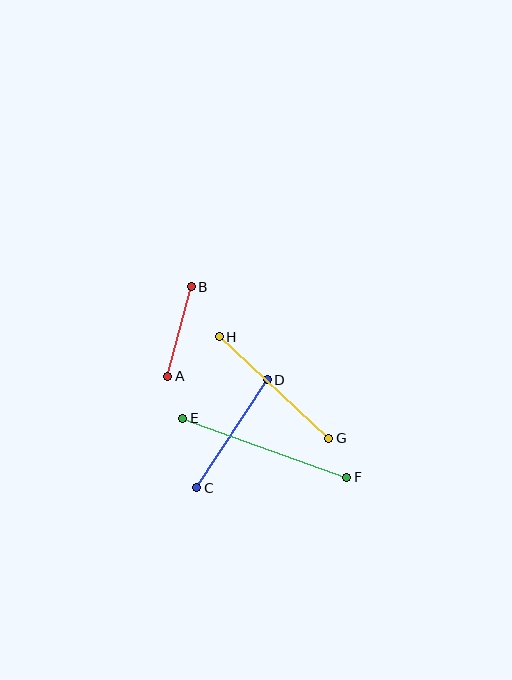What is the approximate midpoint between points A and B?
The midpoint is at approximately (179, 331) pixels.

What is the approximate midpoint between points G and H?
The midpoint is at approximately (274, 387) pixels.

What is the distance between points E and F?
The distance is approximately 174 pixels.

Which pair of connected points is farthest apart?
Points E and F are farthest apart.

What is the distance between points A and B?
The distance is approximately 92 pixels.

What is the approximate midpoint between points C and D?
The midpoint is at approximately (232, 434) pixels.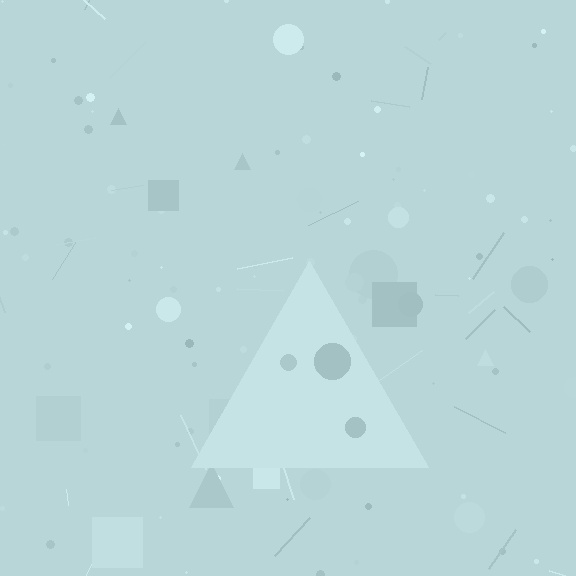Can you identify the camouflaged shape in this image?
The camouflaged shape is a triangle.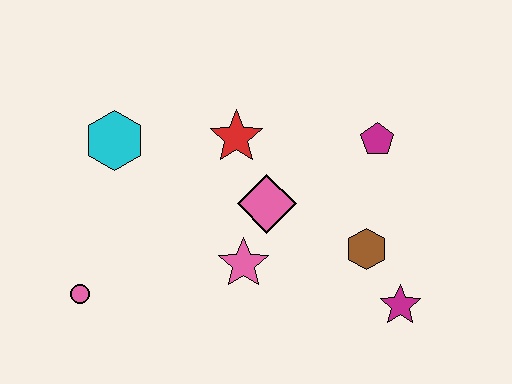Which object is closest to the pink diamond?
The pink star is closest to the pink diamond.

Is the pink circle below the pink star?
Yes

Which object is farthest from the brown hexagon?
The pink circle is farthest from the brown hexagon.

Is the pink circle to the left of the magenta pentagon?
Yes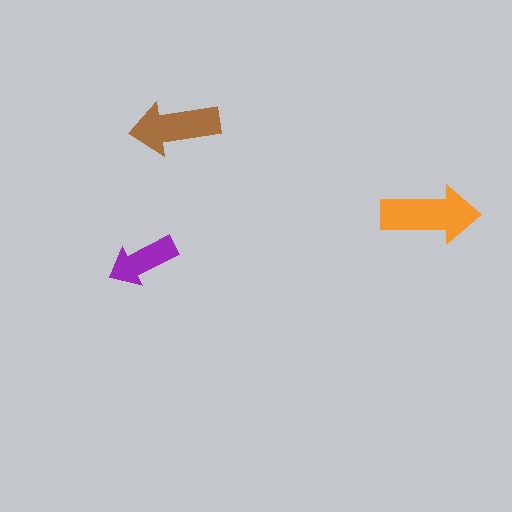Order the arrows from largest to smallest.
the orange one, the brown one, the purple one.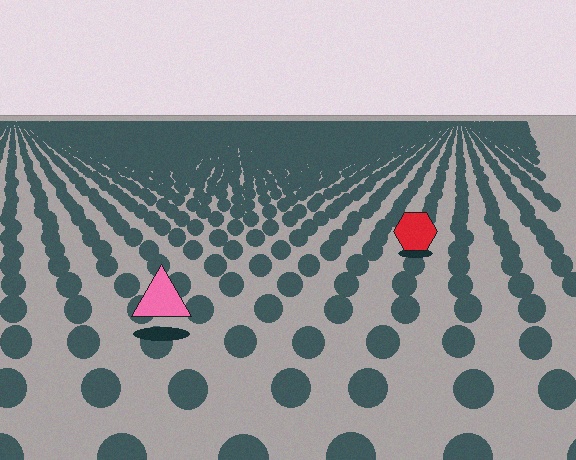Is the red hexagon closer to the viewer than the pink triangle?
No. The pink triangle is closer — you can tell from the texture gradient: the ground texture is coarser near it.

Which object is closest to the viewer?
The pink triangle is closest. The texture marks near it are larger and more spread out.